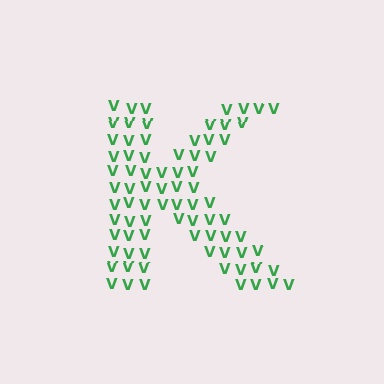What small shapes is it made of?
It is made of small letter V's.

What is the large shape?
The large shape is the letter K.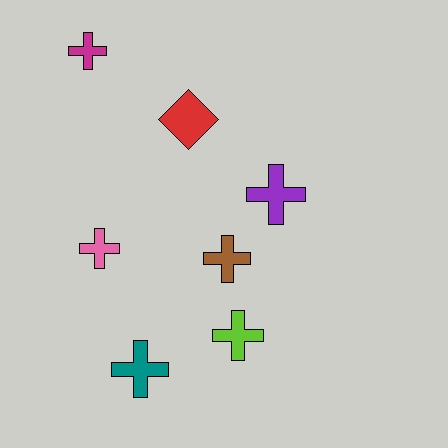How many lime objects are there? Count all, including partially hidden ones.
There is 1 lime object.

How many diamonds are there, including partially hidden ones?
There is 1 diamond.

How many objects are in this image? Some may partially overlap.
There are 7 objects.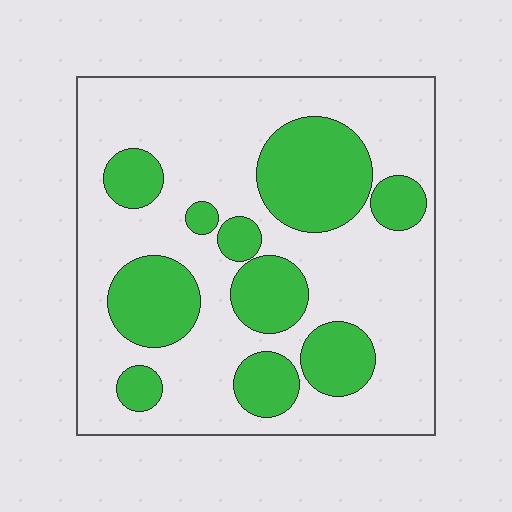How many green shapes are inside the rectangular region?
10.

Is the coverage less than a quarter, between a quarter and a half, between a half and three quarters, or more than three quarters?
Between a quarter and a half.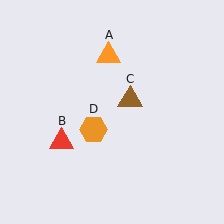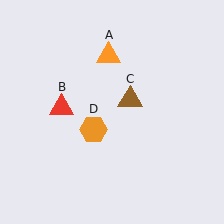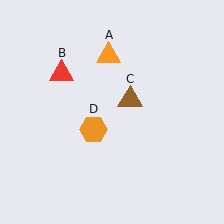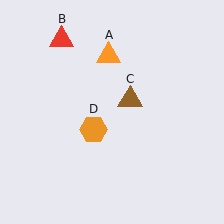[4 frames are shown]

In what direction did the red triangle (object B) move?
The red triangle (object B) moved up.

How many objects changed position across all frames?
1 object changed position: red triangle (object B).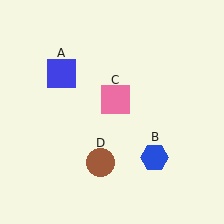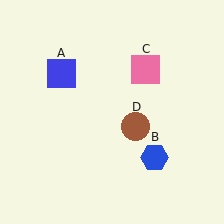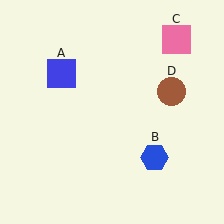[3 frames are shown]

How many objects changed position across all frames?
2 objects changed position: pink square (object C), brown circle (object D).